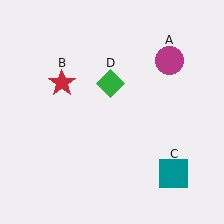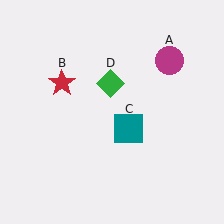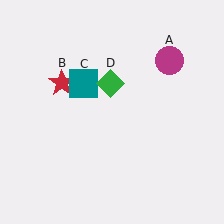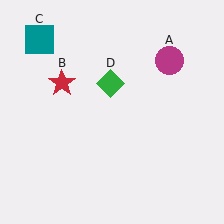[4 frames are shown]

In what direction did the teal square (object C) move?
The teal square (object C) moved up and to the left.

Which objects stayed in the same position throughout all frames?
Magenta circle (object A) and red star (object B) and green diamond (object D) remained stationary.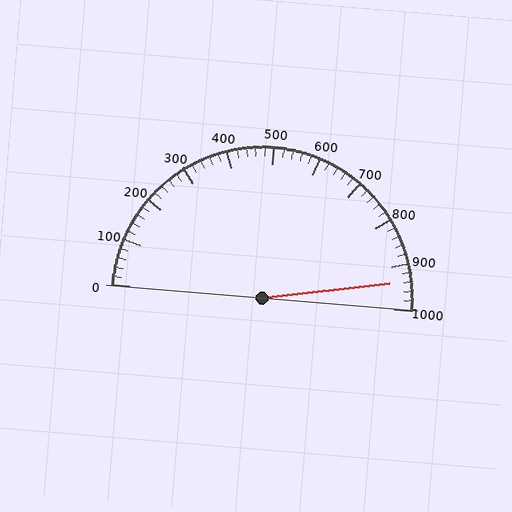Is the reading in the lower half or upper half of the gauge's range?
The reading is in the upper half of the range (0 to 1000).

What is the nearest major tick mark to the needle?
The nearest major tick mark is 900.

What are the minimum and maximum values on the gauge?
The gauge ranges from 0 to 1000.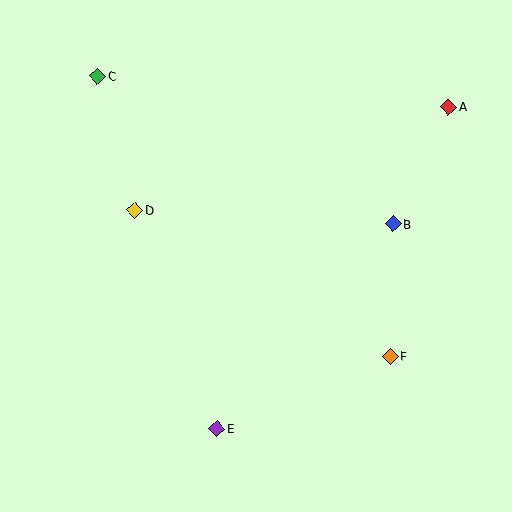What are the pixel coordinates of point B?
Point B is at (393, 224).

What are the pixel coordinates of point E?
Point E is at (217, 429).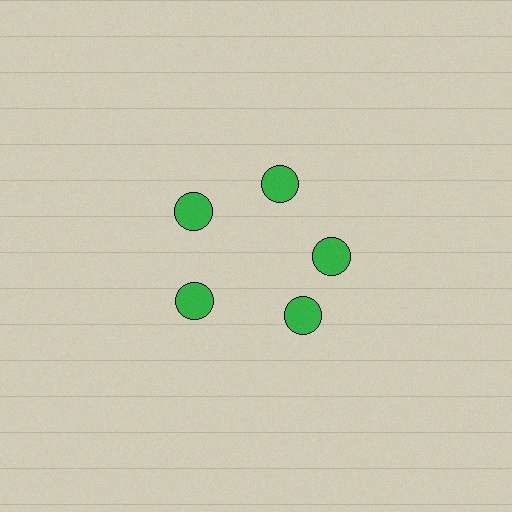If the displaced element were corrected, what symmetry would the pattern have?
It would have 5-fold rotational symmetry — the pattern would map onto itself every 72 degrees.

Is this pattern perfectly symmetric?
No. The 5 green circles are arranged in a ring, but one element near the 5 o'clock position is rotated out of alignment along the ring, breaking the 5-fold rotational symmetry.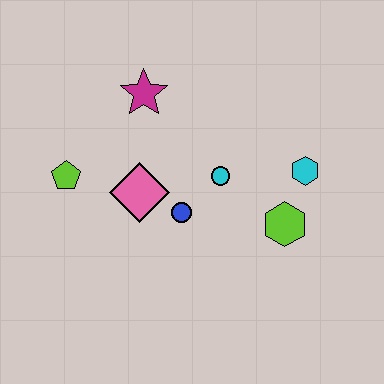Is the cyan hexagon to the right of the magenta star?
Yes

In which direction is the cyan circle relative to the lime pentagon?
The cyan circle is to the right of the lime pentagon.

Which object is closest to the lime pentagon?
The pink diamond is closest to the lime pentagon.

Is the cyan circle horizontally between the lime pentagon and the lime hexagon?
Yes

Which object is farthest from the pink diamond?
The cyan hexagon is farthest from the pink diamond.